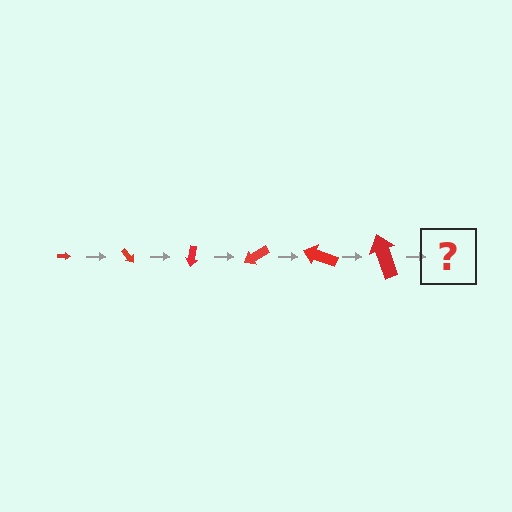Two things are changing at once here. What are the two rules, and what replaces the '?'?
The two rules are that the arrow grows larger each step and it rotates 50 degrees each step. The '?' should be an arrow, larger than the previous one and rotated 300 degrees from the start.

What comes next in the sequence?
The next element should be an arrow, larger than the previous one and rotated 300 degrees from the start.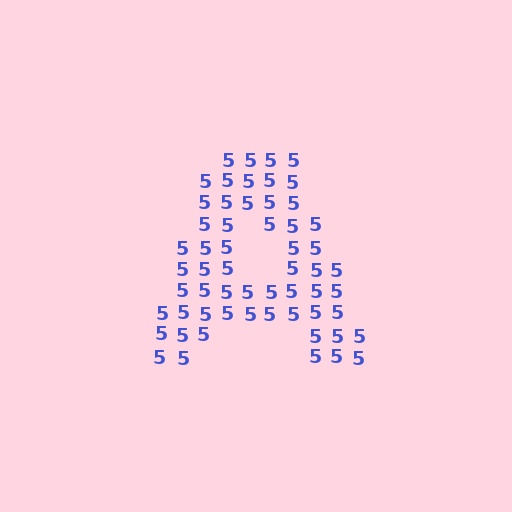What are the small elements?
The small elements are digit 5's.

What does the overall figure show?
The overall figure shows the letter A.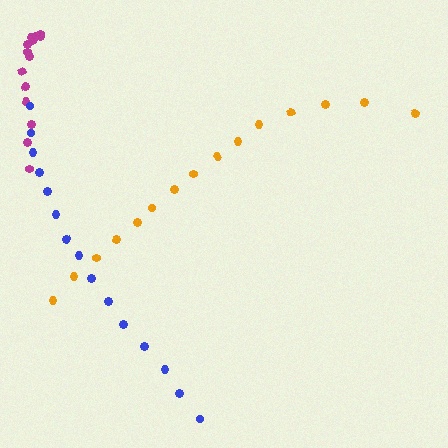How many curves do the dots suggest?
There are 3 distinct paths.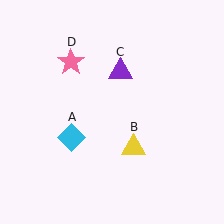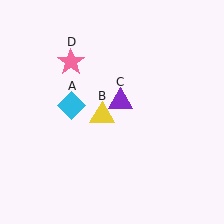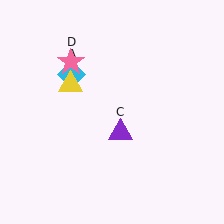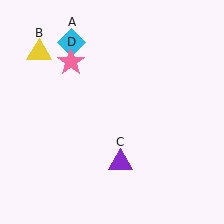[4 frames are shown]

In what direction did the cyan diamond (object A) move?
The cyan diamond (object A) moved up.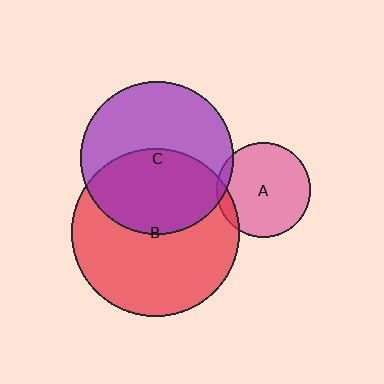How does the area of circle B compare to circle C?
Approximately 1.2 times.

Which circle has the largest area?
Circle B (red).